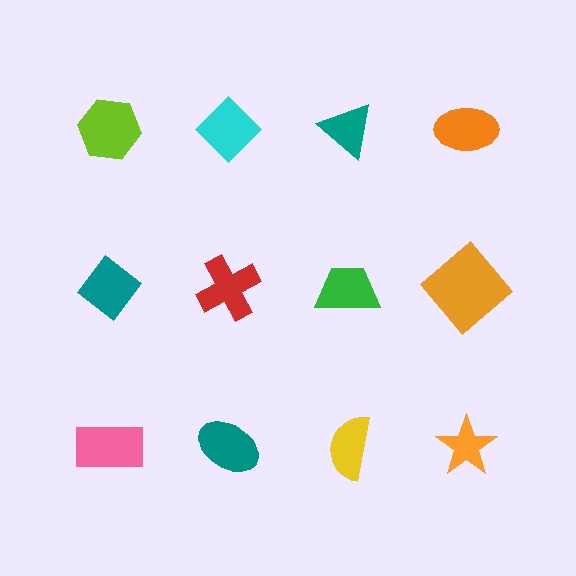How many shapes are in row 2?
4 shapes.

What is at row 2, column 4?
An orange diamond.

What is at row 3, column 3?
A yellow semicircle.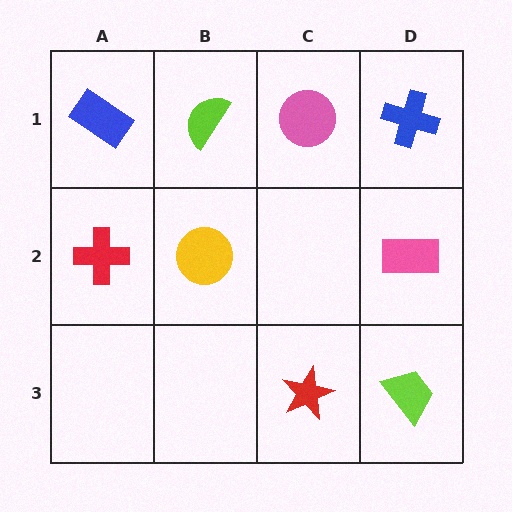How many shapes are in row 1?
4 shapes.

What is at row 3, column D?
A lime trapezoid.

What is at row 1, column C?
A pink circle.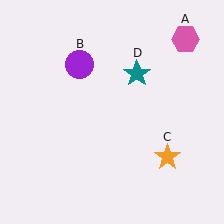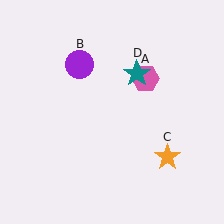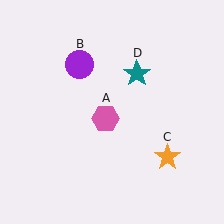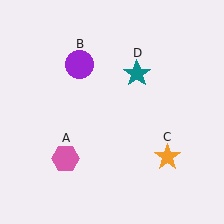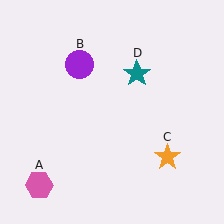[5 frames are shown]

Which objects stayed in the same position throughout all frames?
Purple circle (object B) and orange star (object C) and teal star (object D) remained stationary.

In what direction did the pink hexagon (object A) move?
The pink hexagon (object A) moved down and to the left.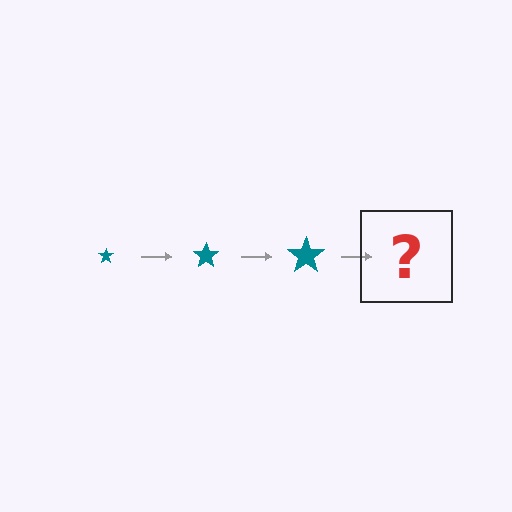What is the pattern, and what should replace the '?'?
The pattern is that the star gets progressively larger each step. The '?' should be a teal star, larger than the previous one.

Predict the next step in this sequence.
The next step is a teal star, larger than the previous one.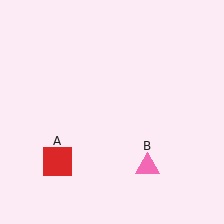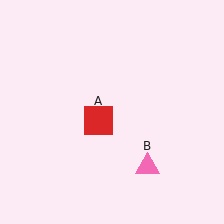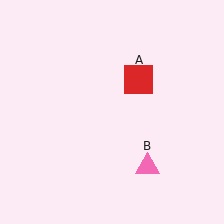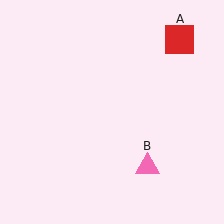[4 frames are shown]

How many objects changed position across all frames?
1 object changed position: red square (object A).